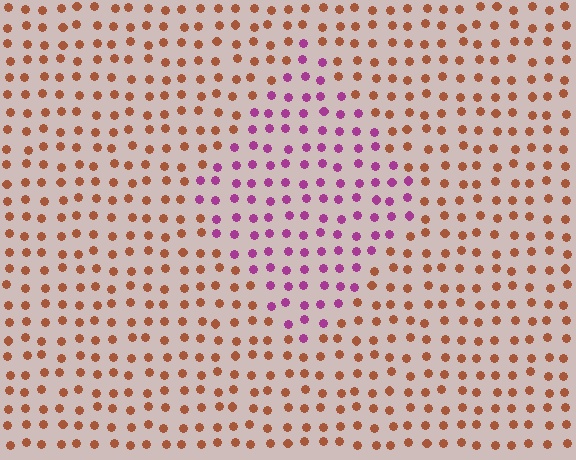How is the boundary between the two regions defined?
The boundary is defined purely by a slight shift in hue (about 66 degrees). Spacing, size, and orientation are identical on both sides.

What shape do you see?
I see a diamond.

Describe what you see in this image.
The image is filled with small brown elements in a uniform arrangement. A diamond-shaped region is visible where the elements are tinted to a slightly different hue, forming a subtle color boundary.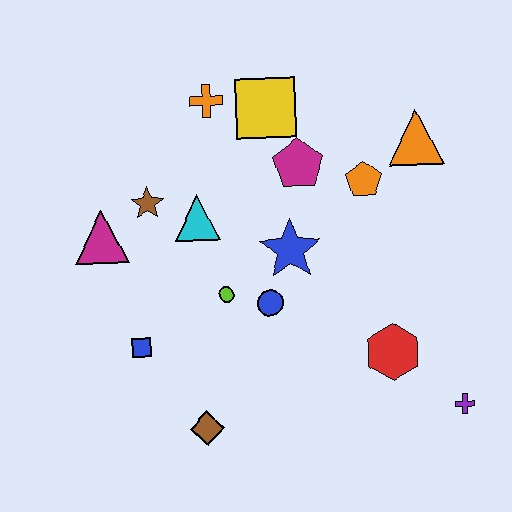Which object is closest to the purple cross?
The red hexagon is closest to the purple cross.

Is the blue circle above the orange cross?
No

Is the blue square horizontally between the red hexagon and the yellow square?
No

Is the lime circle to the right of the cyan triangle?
Yes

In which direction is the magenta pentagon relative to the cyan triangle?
The magenta pentagon is to the right of the cyan triangle.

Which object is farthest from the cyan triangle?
The purple cross is farthest from the cyan triangle.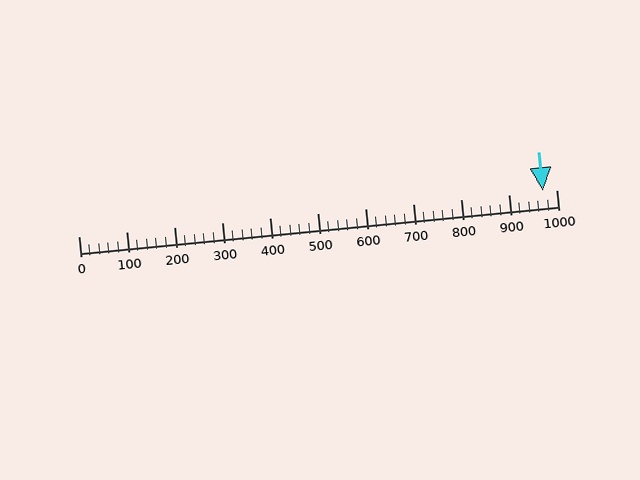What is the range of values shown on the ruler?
The ruler shows values from 0 to 1000.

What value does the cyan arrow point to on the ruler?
The cyan arrow points to approximately 971.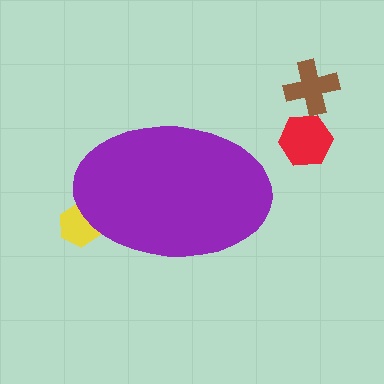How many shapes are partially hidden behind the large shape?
1 shape is partially hidden.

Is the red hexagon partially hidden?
No, the red hexagon is fully visible.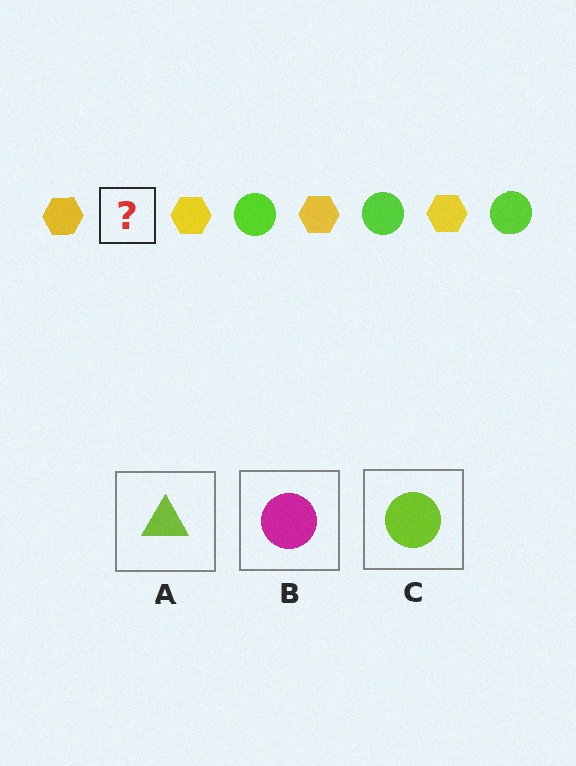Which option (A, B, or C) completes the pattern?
C.